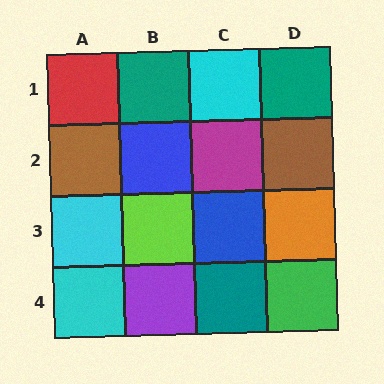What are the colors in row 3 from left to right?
Cyan, lime, blue, orange.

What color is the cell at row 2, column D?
Brown.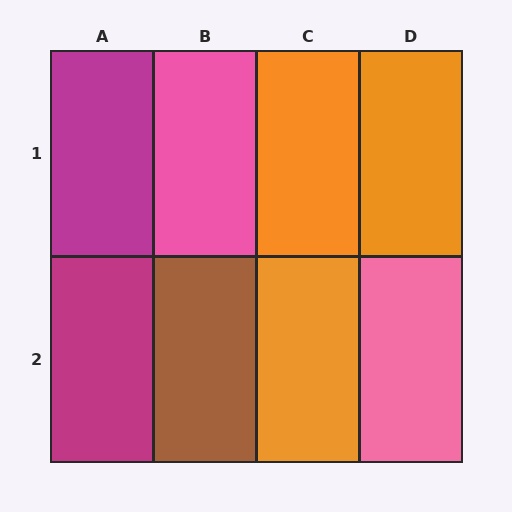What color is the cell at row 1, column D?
Orange.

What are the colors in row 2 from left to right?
Magenta, brown, orange, pink.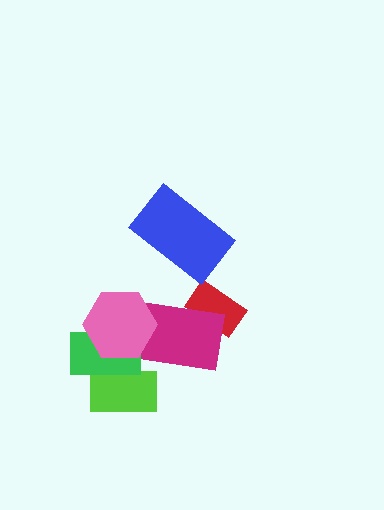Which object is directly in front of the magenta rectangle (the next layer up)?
The green rectangle is directly in front of the magenta rectangle.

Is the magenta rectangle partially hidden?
Yes, it is partially covered by another shape.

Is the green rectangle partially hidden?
Yes, it is partially covered by another shape.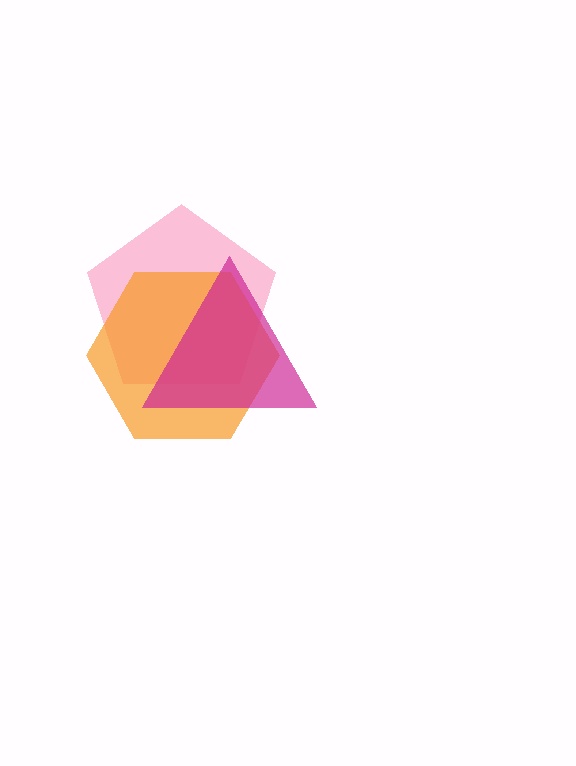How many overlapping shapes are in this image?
There are 3 overlapping shapes in the image.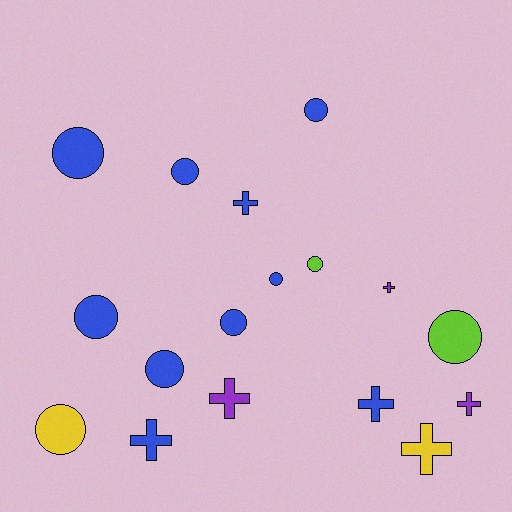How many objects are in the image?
There are 17 objects.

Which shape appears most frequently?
Circle, with 10 objects.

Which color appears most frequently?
Blue, with 10 objects.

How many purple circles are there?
There are no purple circles.